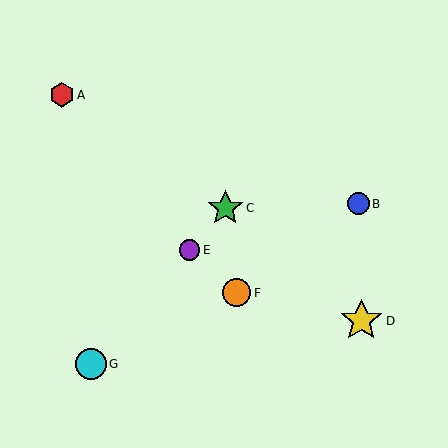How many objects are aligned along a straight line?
3 objects (C, E, G) are aligned along a straight line.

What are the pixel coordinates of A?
Object A is at (62, 95).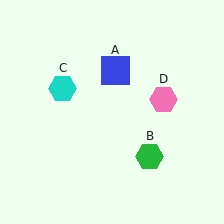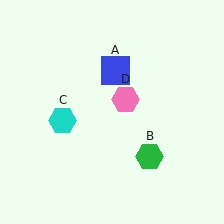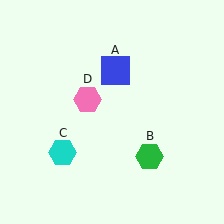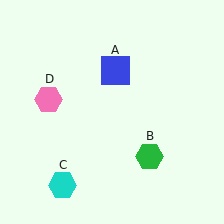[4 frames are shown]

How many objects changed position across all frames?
2 objects changed position: cyan hexagon (object C), pink hexagon (object D).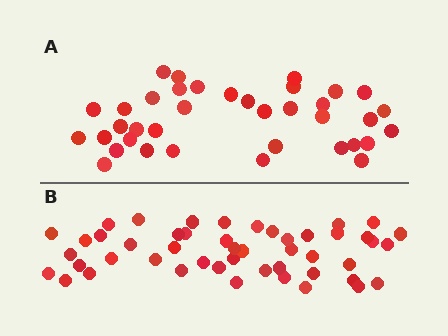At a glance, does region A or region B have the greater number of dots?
Region B (the bottom region) has more dots.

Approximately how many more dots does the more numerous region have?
Region B has roughly 12 or so more dots than region A.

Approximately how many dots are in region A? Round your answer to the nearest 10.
About 40 dots. (The exact count is 37, which rounds to 40.)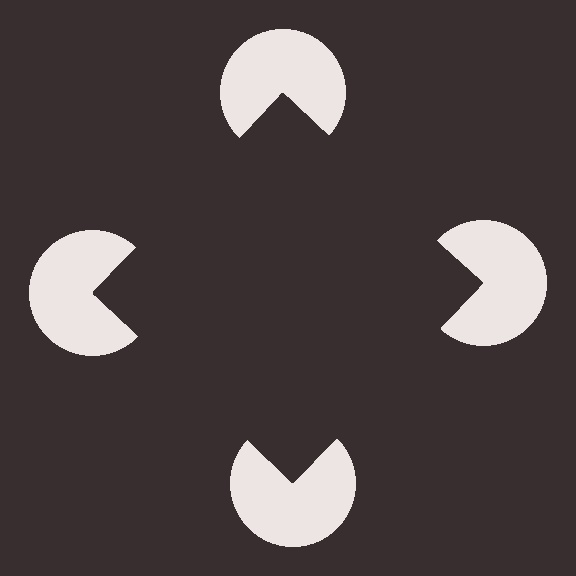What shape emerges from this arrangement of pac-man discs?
An illusory square — its edges are inferred from the aligned wedge cuts in the pac-man discs, not physically drawn.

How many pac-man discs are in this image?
There are 4 — one at each vertex of the illusory square.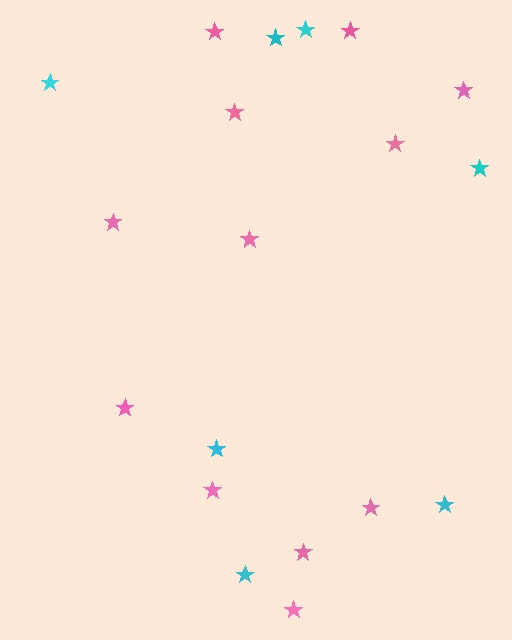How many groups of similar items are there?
There are 2 groups: one group of pink stars (12) and one group of cyan stars (7).